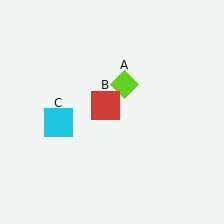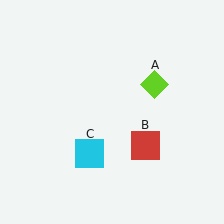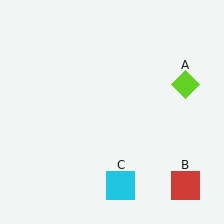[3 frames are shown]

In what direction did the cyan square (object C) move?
The cyan square (object C) moved down and to the right.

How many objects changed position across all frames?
3 objects changed position: lime diamond (object A), red square (object B), cyan square (object C).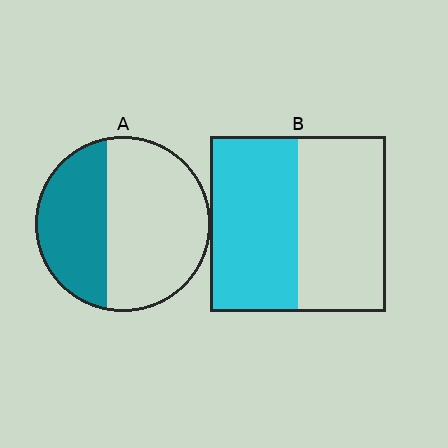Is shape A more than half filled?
No.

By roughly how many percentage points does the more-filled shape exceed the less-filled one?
By roughly 10 percentage points (B over A).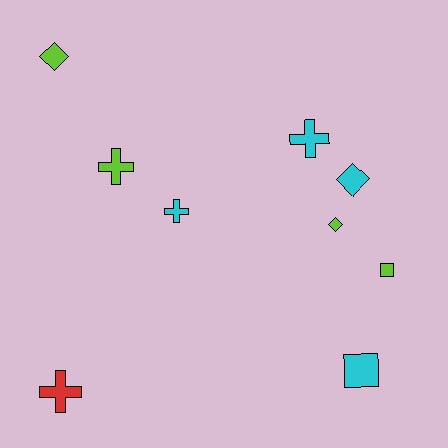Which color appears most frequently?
Lime, with 4 objects.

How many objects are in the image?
There are 9 objects.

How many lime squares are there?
There is 1 lime square.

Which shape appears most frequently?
Cross, with 4 objects.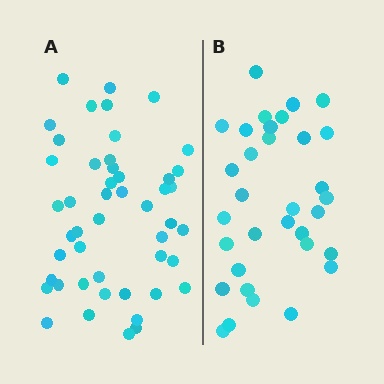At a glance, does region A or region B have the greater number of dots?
Region A (the left region) has more dots.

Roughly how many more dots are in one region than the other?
Region A has approximately 15 more dots than region B.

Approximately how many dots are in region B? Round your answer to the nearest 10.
About 30 dots. (The exact count is 33, which rounds to 30.)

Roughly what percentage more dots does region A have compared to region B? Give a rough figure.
About 45% more.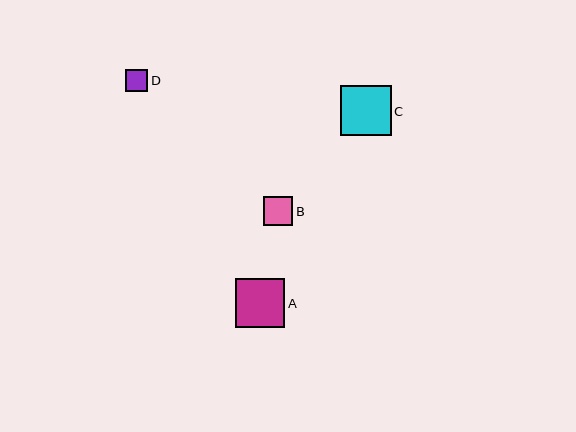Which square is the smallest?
Square D is the smallest with a size of approximately 22 pixels.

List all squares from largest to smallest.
From largest to smallest: C, A, B, D.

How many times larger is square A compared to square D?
Square A is approximately 2.2 times the size of square D.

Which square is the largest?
Square C is the largest with a size of approximately 50 pixels.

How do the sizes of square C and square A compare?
Square C and square A are approximately the same size.